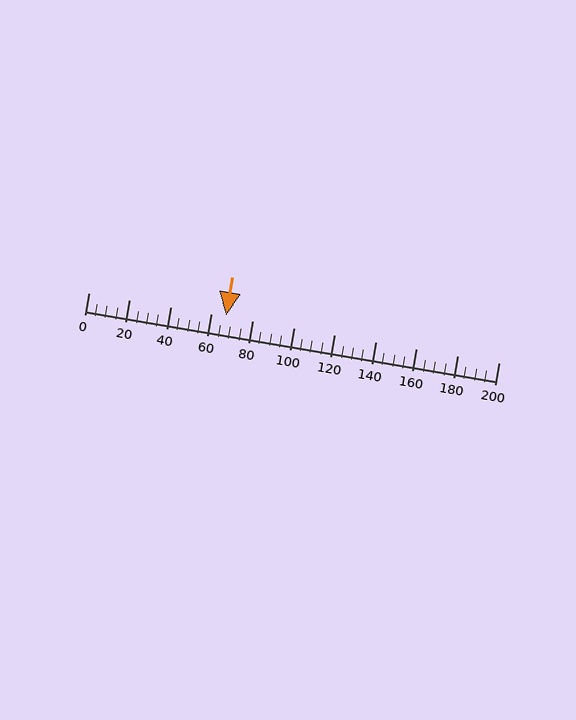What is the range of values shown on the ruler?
The ruler shows values from 0 to 200.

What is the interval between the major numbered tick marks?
The major tick marks are spaced 20 units apart.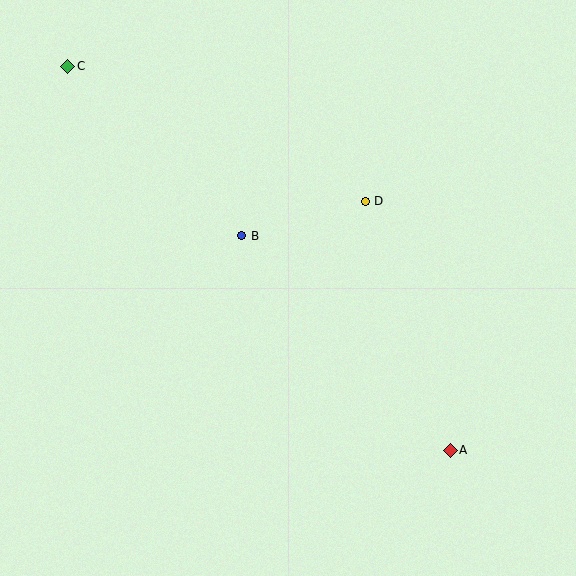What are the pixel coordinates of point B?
Point B is at (242, 236).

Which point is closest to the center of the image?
Point B at (242, 236) is closest to the center.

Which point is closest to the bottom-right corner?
Point A is closest to the bottom-right corner.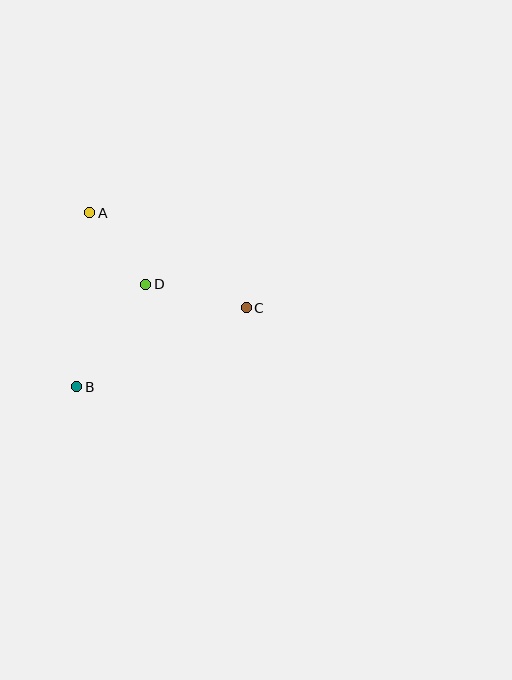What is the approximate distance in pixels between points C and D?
The distance between C and D is approximately 103 pixels.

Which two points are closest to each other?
Points A and D are closest to each other.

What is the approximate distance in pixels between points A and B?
The distance between A and B is approximately 175 pixels.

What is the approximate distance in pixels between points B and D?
The distance between B and D is approximately 124 pixels.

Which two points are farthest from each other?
Points B and C are farthest from each other.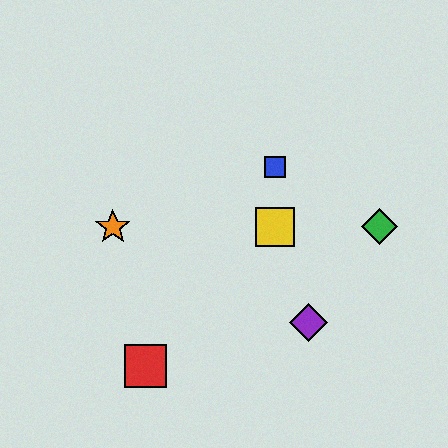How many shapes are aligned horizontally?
3 shapes (the green diamond, the yellow square, the orange star) are aligned horizontally.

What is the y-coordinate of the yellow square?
The yellow square is at y≈227.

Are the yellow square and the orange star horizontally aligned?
Yes, both are at y≈227.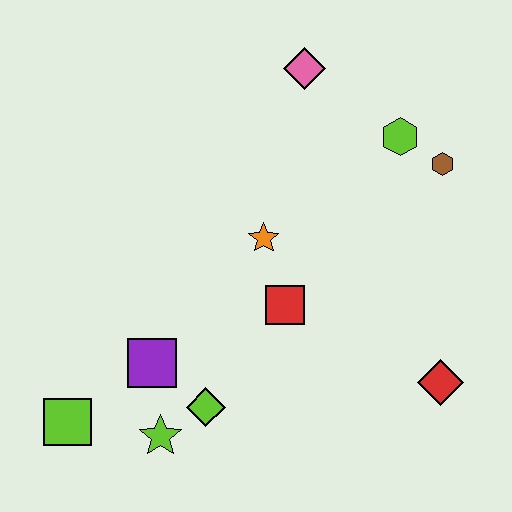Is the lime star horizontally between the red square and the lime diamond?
No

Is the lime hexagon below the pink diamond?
Yes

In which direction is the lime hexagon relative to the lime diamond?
The lime hexagon is above the lime diamond.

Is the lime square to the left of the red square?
Yes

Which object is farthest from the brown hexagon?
The lime square is farthest from the brown hexagon.